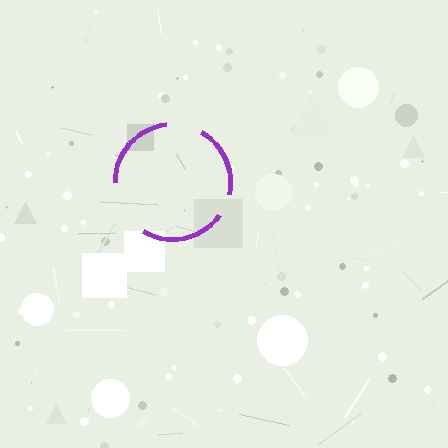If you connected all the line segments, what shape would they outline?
They would outline a circle.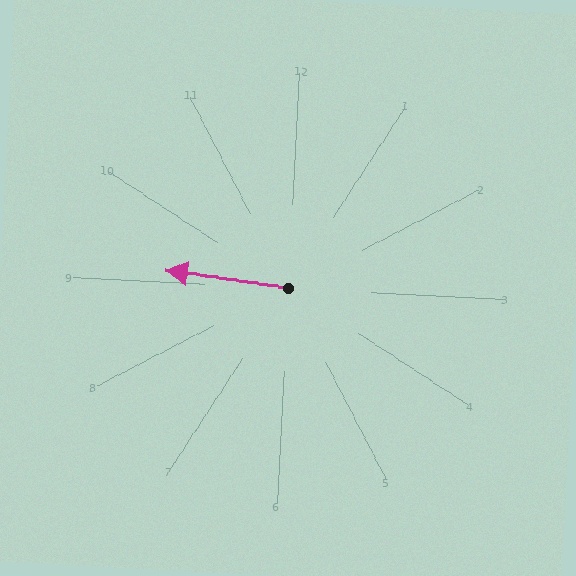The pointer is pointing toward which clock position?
Roughly 9 o'clock.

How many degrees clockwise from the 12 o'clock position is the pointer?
Approximately 275 degrees.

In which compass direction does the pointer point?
West.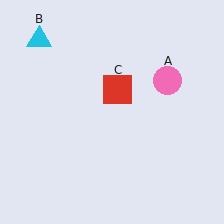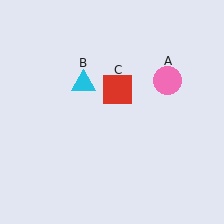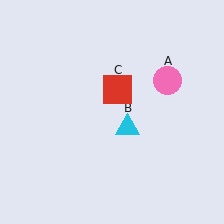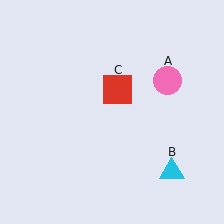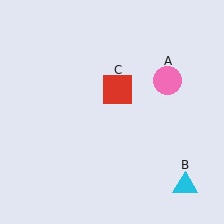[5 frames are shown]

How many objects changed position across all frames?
1 object changed position: cyan triangle (object B).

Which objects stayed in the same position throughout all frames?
Pink circle (object A) and red square (object C) remained stationary.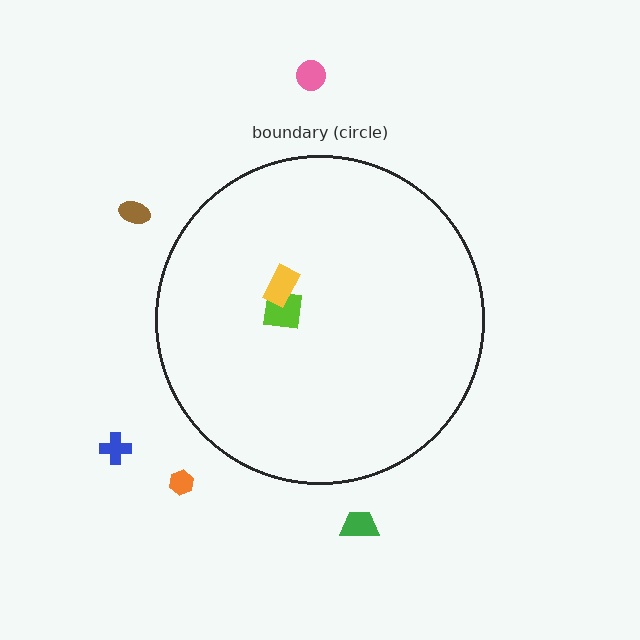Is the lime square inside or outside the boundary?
Inside.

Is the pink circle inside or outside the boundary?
Outside.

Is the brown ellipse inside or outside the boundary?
Outside.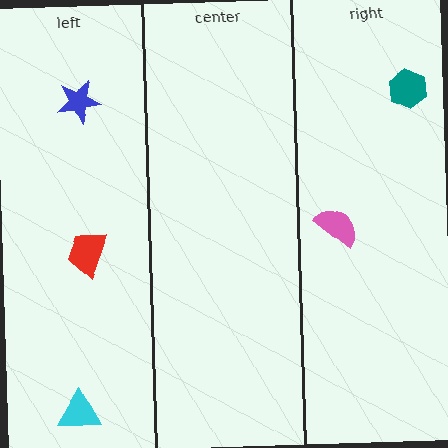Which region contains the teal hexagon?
The right region.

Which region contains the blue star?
The left region.